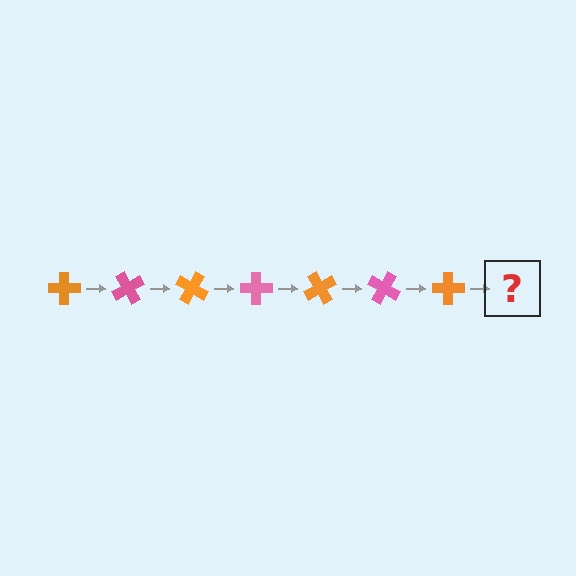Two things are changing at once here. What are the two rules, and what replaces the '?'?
The two rules are that it rotates 60 degrees each step and the color cycles through orange and pink. The '?' should be a pink cross, rotated 420 degrees from the start.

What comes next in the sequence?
The next element should be a pink cross, rotated 420 degrees from the start.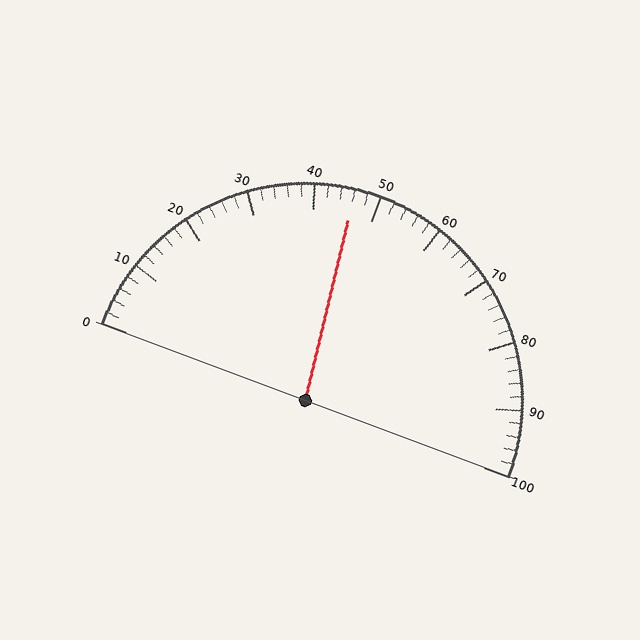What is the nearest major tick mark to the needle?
The nearest major tick mark is 50.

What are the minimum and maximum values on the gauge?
The gauge ranges from 0 to 100.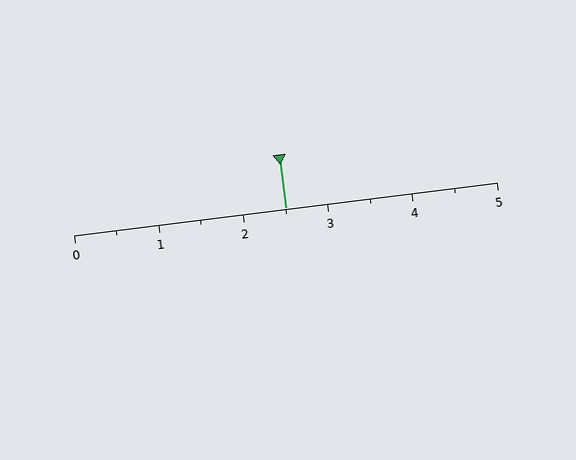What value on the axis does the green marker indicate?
The marker indicates approximately 2.5.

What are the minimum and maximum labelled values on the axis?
The axis runs from 0 to 5.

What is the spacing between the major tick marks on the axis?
The major ticks are spaced 1 apart.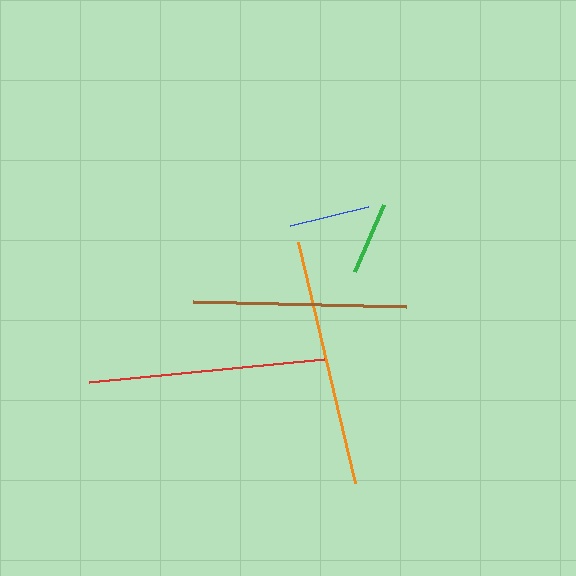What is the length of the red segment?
The red segment is approximately 236 pixels long.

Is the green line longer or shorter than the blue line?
The blue line is longer than the green line.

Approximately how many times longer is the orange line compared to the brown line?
The orange line is approximately 1.2 times the length of the brown line.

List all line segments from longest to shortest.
From longest to shortest: orange, red, brown, blue, green.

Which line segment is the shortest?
The green line is the shortest at approximately 73 pixels.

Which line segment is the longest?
The orange line is the longest at approximately 248 pixels.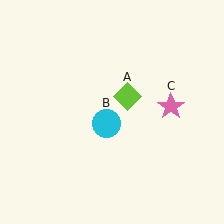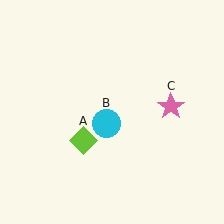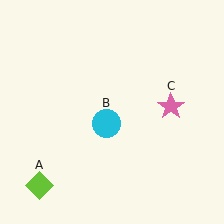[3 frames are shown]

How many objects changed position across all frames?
1 object changed position: lime diamond (object A).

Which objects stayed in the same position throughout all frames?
Cyan circle (object B) and pink star (object C) remained stationary.